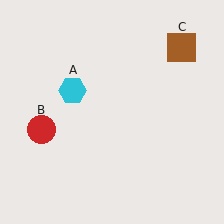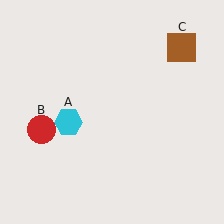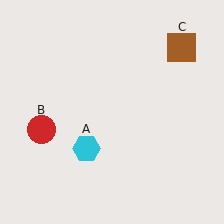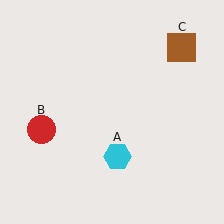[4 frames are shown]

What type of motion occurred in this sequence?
The cyan hexagon (object A) rotated counterclockwise around the center of the scene.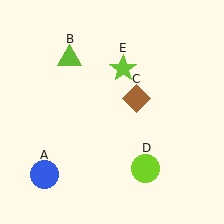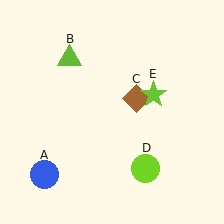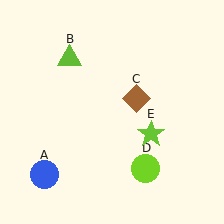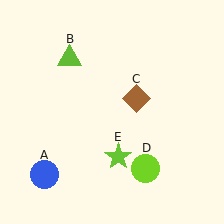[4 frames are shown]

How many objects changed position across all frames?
1 object changed position: lime star (object E).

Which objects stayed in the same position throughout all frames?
Blue circle (object A) and lime triangle (object B) and brown diamond (object C) and lime circle (object D) remained stationary.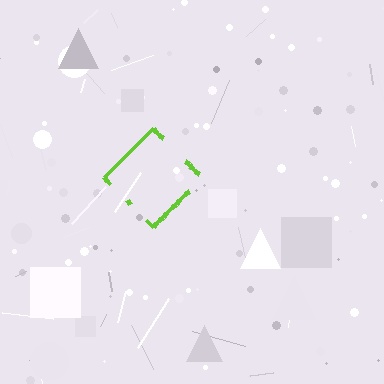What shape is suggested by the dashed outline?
The dashed outline suggests a diamond.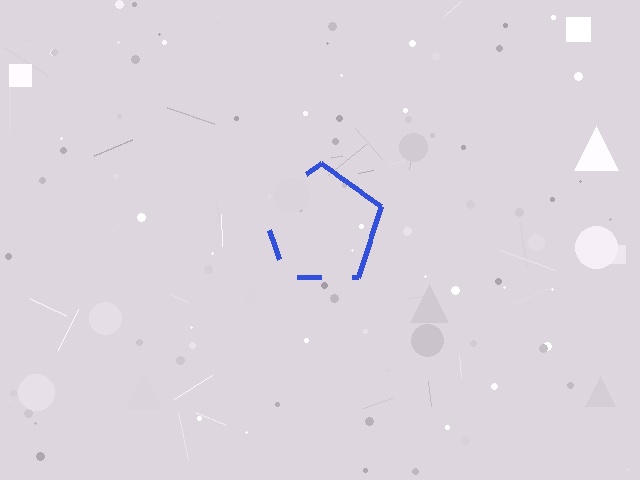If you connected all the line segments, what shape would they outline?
They would outline a pentagon.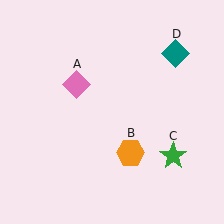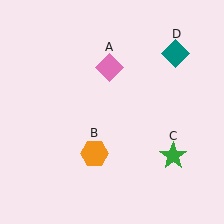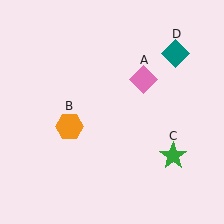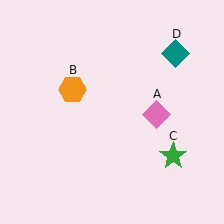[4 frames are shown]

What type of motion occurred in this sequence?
The pink diamond (object A), orange hexagon (object B) rotated clockwise around the center of the scene.